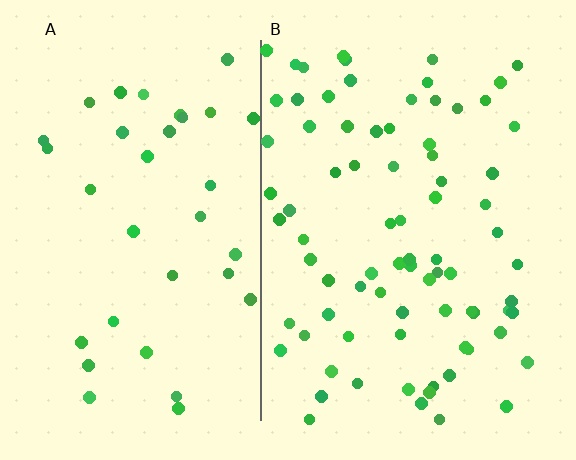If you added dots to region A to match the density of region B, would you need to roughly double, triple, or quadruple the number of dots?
Approximately double.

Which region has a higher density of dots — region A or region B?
B (the right).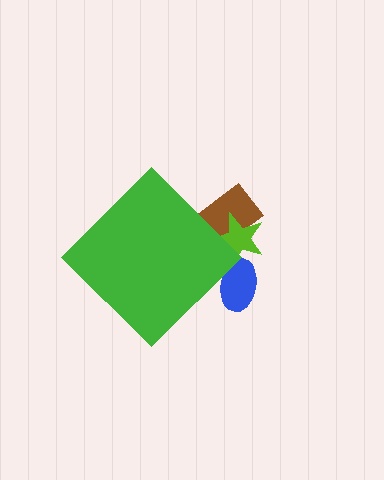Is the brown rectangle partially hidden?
Yes, the brown rectangle is partially hidden behind the green diamond.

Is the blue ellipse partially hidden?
Yes, the blue ellipse is partially hidden behind the green diamond.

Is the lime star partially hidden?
Yes, the lime star is partially hidden behind the green diamond.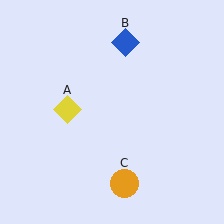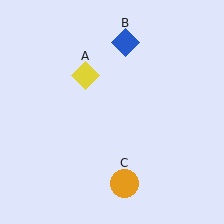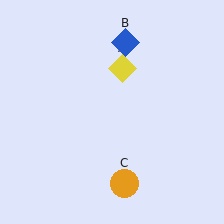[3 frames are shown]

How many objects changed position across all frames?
1 object changed position: yellow diamond (object A).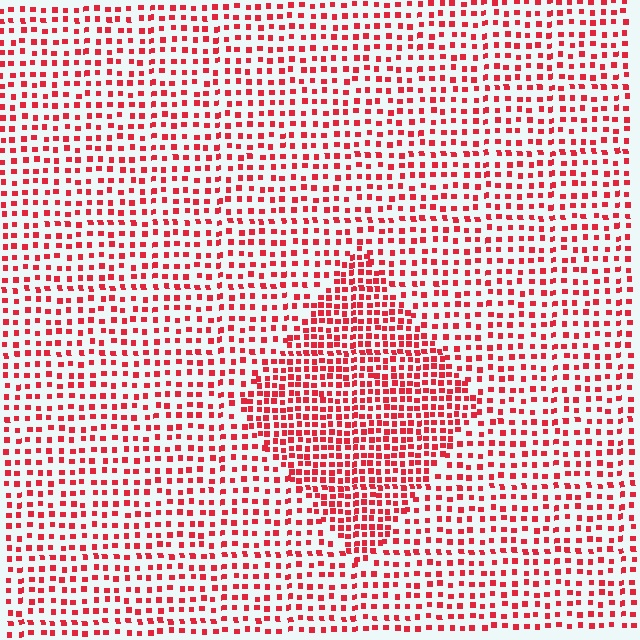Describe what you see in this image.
The image contains small red elements arranged at two different densities. A diamond-shaped region is visible where the elements are more densely packed than the surrounding area.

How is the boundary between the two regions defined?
The boundary is defined by a change in element density (approximately 1.8x ratio). All elements are the same color, size, and shape.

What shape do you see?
I see a diamond.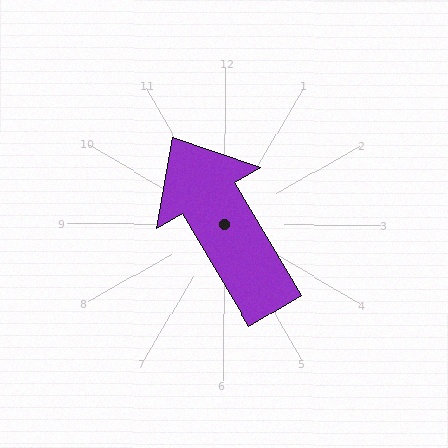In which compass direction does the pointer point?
Northwest.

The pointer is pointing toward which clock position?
Roughly 11 o'clock.